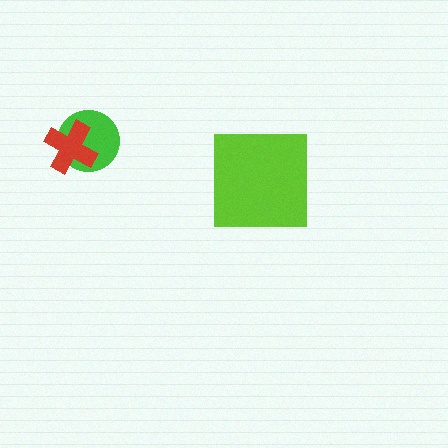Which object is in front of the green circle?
The red cross is in front of the green circle.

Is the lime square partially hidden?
No, no other shape covers it.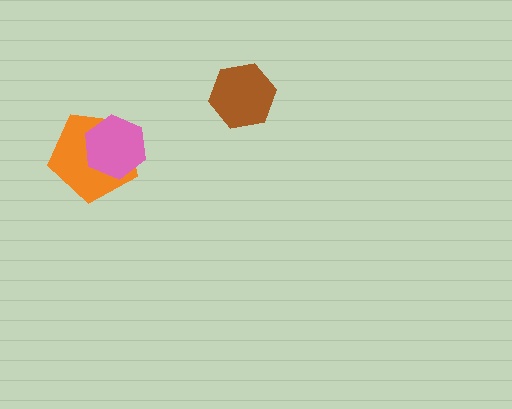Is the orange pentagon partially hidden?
Yes, it is partially covered by another shape.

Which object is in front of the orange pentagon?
The pink hexagon is in front of the orange pentagon.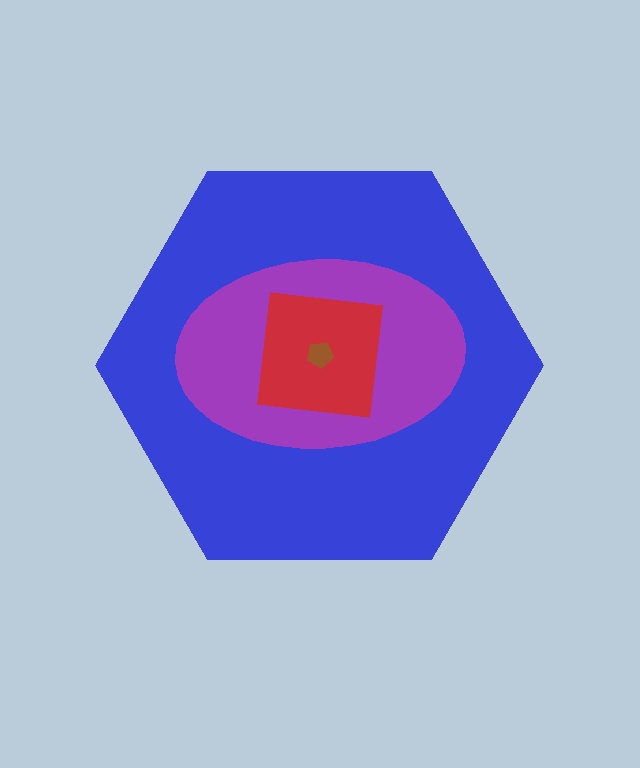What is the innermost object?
The brown pentagon.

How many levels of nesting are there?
4.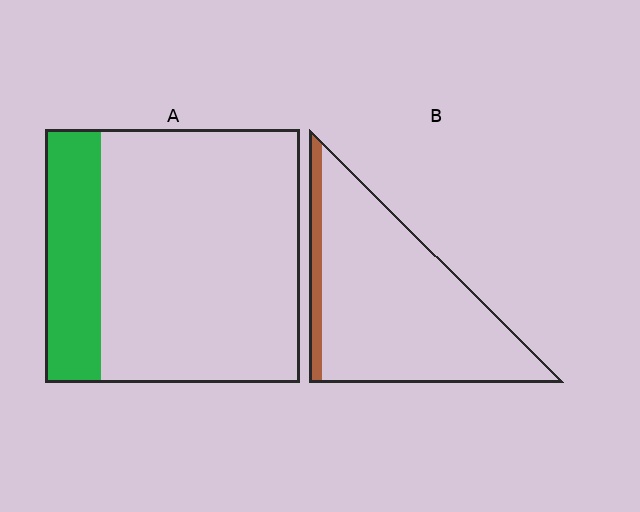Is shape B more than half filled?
No.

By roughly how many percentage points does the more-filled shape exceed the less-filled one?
By roughly 10 percentage points (A over B).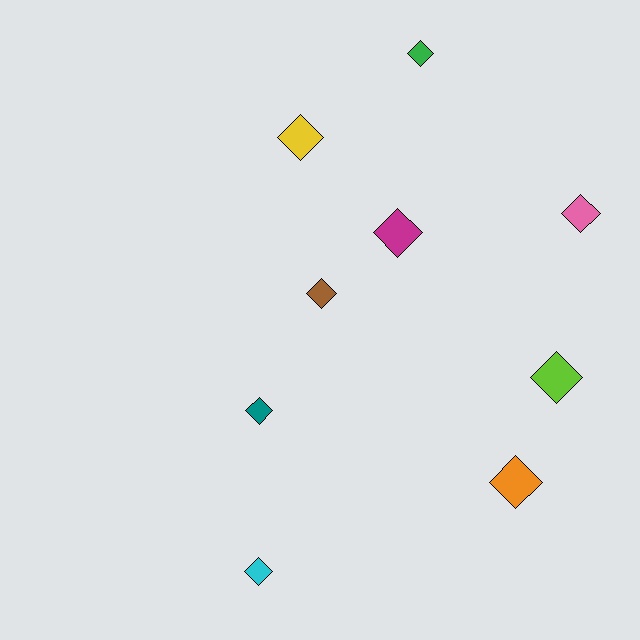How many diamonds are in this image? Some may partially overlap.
There are 9 diamonds.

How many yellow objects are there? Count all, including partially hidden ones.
There is 1 yellow object.